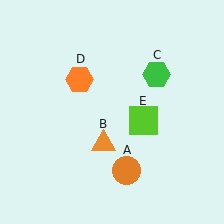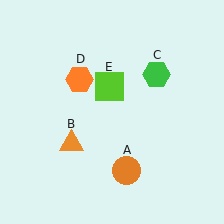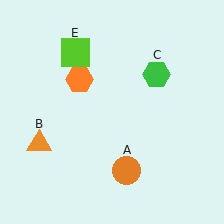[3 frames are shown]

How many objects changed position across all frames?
2 objects changed position: orange triangle (object B), lime square (object E).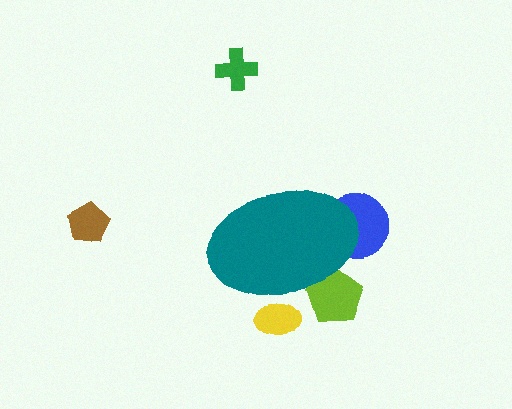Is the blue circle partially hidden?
Yes, the blue circle is partially hidden behind the teal ellipse.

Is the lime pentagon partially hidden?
Yes, the lime pentagon is partially hidden behind the teal ellipse.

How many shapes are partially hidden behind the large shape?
3 shapes are partially hidden.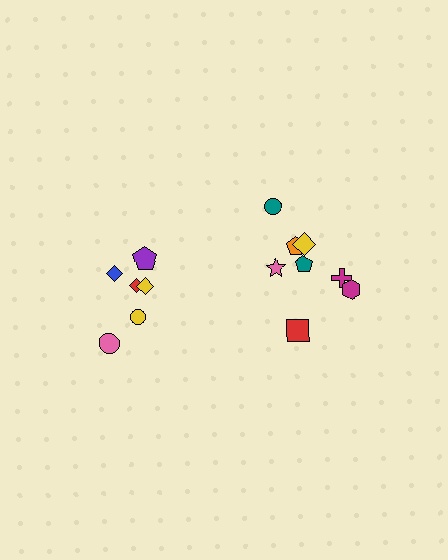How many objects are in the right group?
There are 8 objects.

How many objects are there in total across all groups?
There are 14 objects.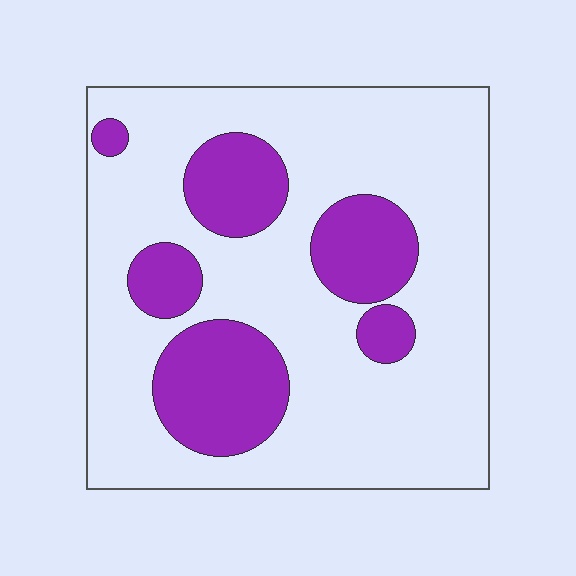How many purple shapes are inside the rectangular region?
6.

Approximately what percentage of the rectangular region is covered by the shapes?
Approximately 25%.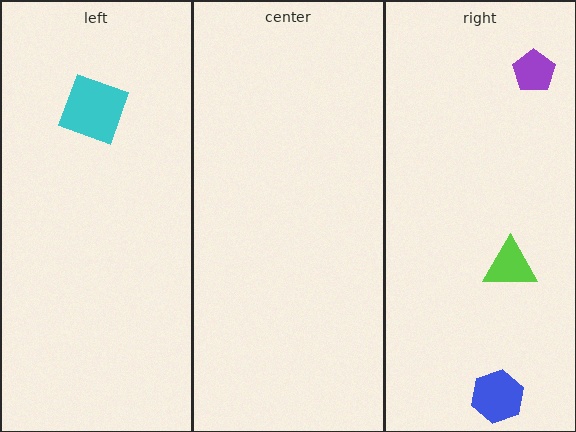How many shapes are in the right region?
3.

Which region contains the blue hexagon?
The right region.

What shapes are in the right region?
The purple pentagon, the blue hexagon, the lime triangle.